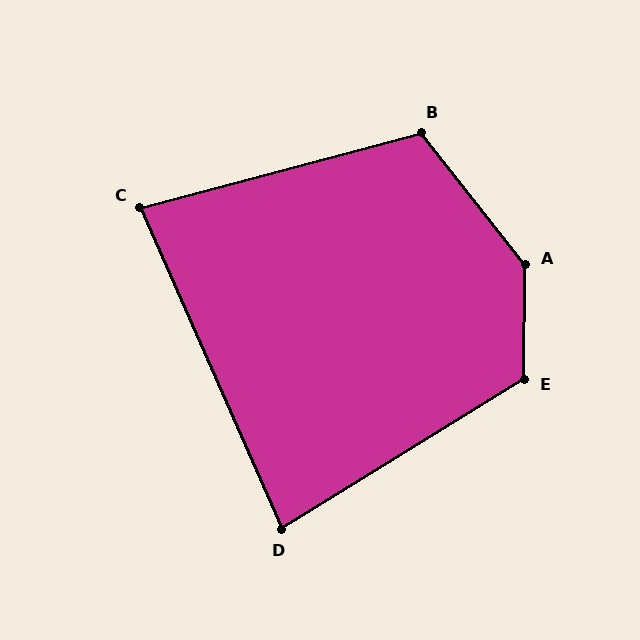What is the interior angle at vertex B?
Approximately 114 degrees (obtuse).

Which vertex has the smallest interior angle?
C, at approximately 81 degrees.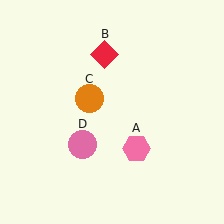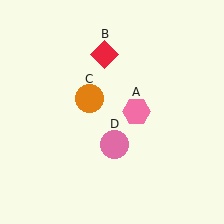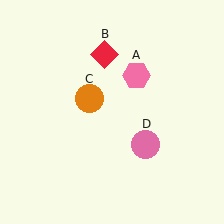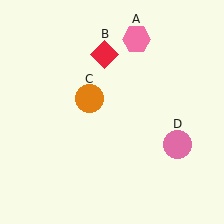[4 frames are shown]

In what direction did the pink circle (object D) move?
The pink circle (object D) moved right.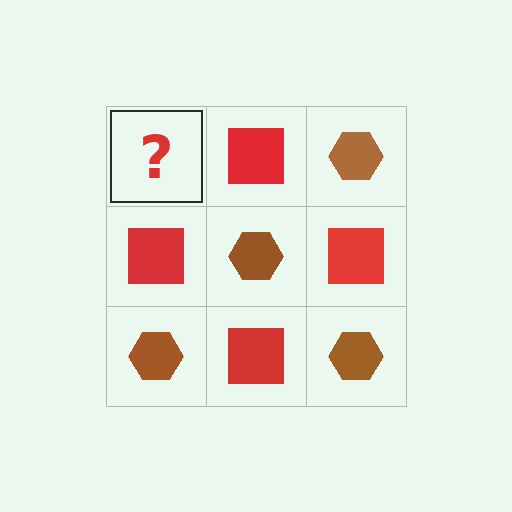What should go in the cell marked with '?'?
The missing cell should contain a brown hexagon.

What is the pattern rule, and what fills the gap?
The rule is that it alternates brown hexagon and red square in a checkerboard pattern. The gap should be filled with a brown hexagon.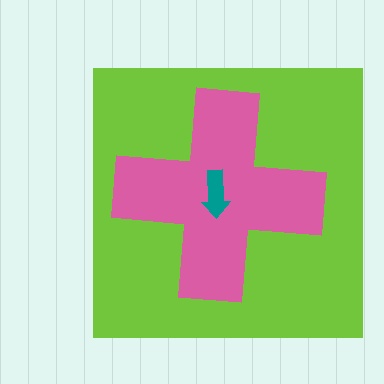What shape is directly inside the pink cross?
The teal arrow.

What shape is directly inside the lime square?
The pink cross.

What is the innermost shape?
The teal arrow.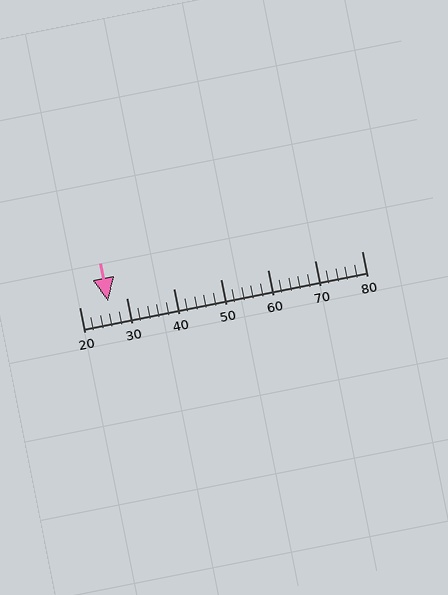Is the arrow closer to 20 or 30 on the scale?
The arrow is closer to 30.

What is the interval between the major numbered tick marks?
The major tick marks are spaced 10 units apart.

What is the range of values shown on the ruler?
The ruler shows values from 20 to 80.